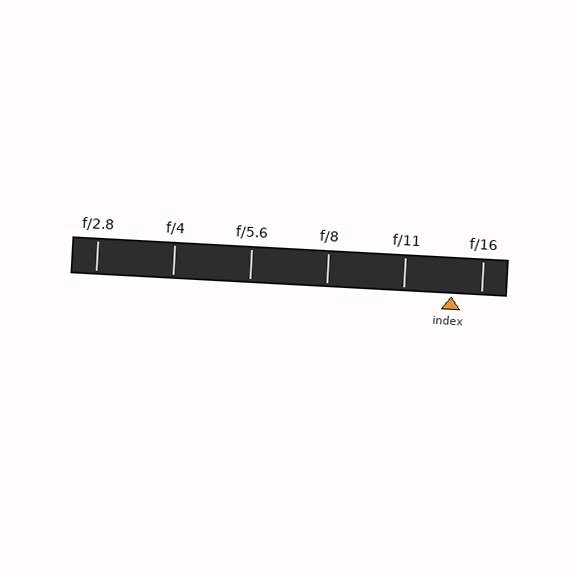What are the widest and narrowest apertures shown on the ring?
The widest aperture shown is f/2.8 and the narrowest is f/16.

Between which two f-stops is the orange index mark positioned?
The index mark is between f/11 and f/16.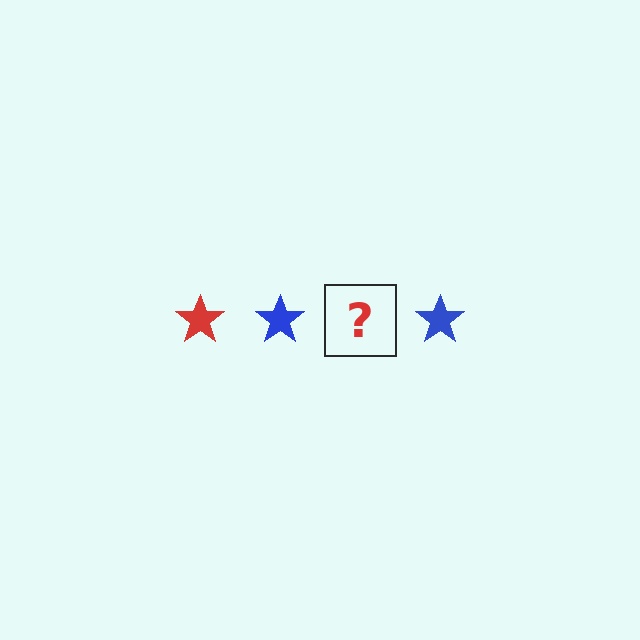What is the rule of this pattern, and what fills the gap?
The rule is that the pattern cycles through red, blue stars. The gap should be filled with a red star.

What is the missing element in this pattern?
The missing element is a red star.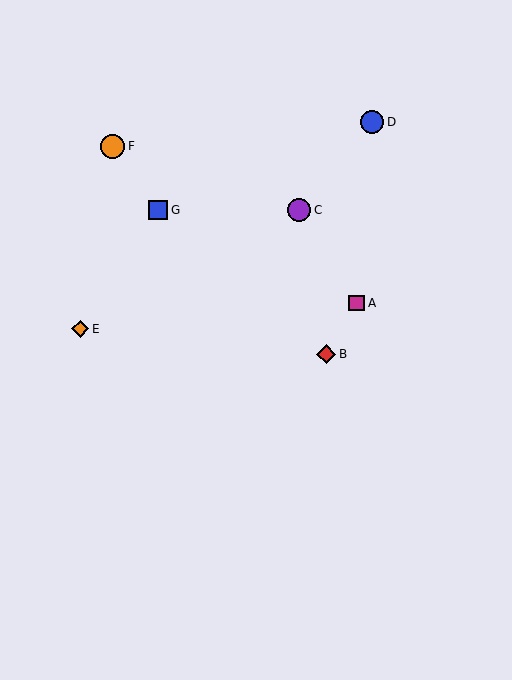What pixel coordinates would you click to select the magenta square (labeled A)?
Click at (357, 303) to select the magenta square A.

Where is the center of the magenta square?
The center of the magenta square is at (357, 303).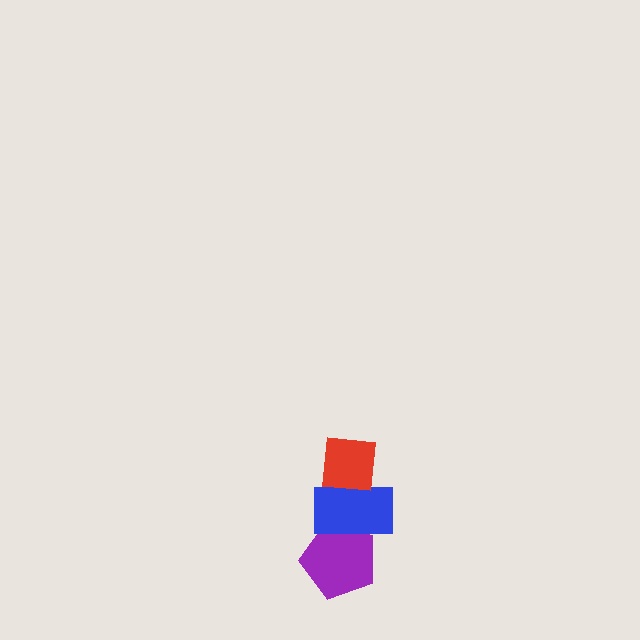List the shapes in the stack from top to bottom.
From top to bottom: the red square, the blue rectangle, the purple pentagon.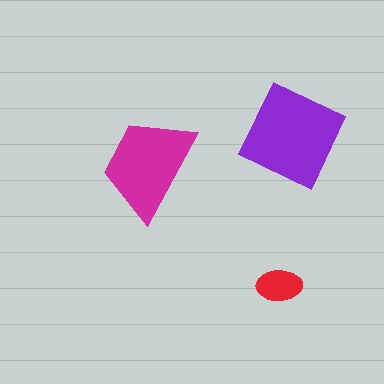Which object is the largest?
The purple diamond.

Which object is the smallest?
The red ellipse.